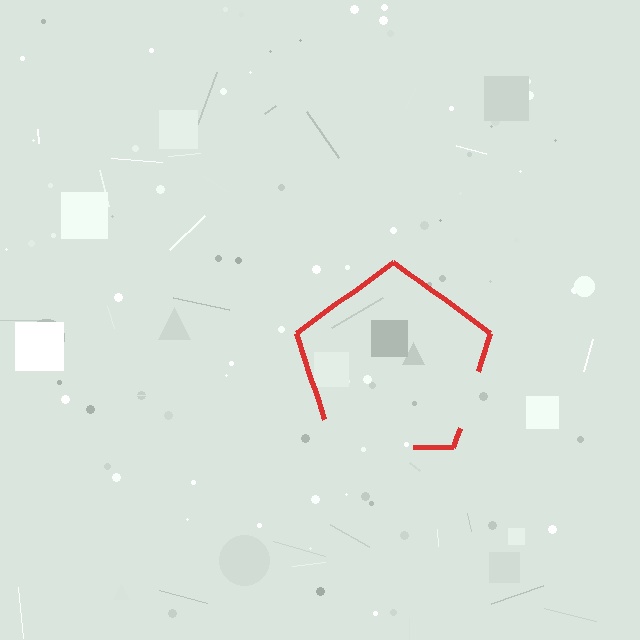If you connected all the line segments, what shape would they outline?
They would outline a pentagon.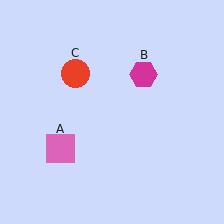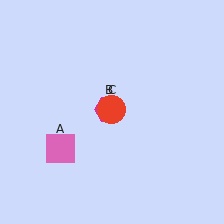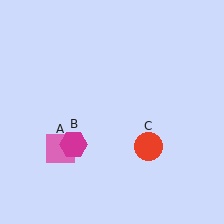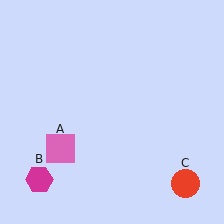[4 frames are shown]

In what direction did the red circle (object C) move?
The red circle (object C) moved down and to the right.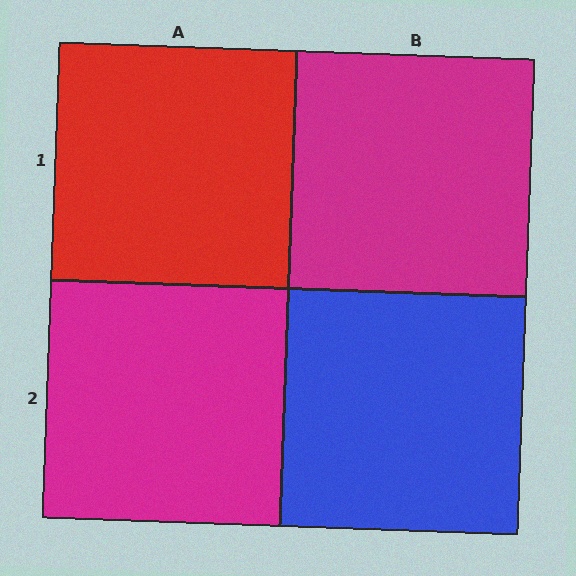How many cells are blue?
1 cell is blue.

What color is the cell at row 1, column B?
Magenta.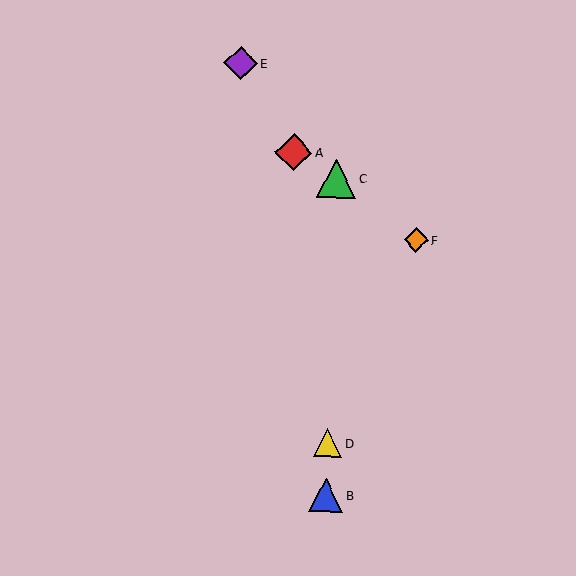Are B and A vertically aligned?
No, B is at x≈326 and A is at x≈294.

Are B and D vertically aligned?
Yes, both are at x≈326.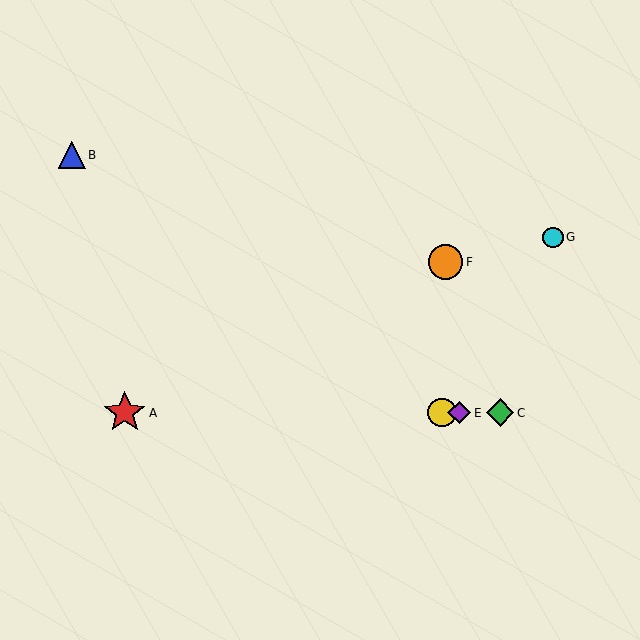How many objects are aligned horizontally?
4 objects (A, C, D, E) are aligned horizontally.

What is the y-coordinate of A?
Object A is at y≈413.